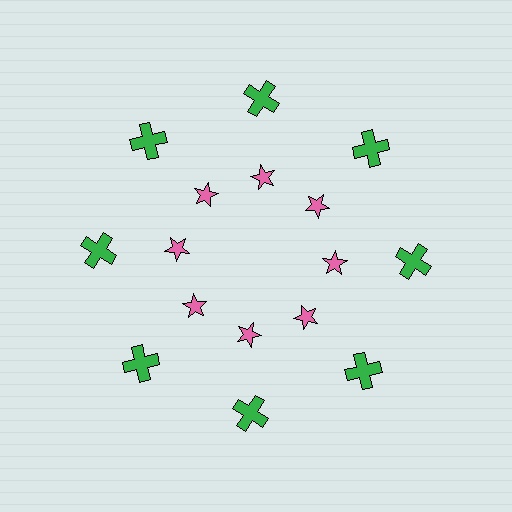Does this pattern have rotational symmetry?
Yes, this pattern has 8-fold rotational symmetry. It looks the same after rotating 45 degrees around the center.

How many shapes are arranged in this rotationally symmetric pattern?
There are 16 shapes, arranged in 8 groups of 2.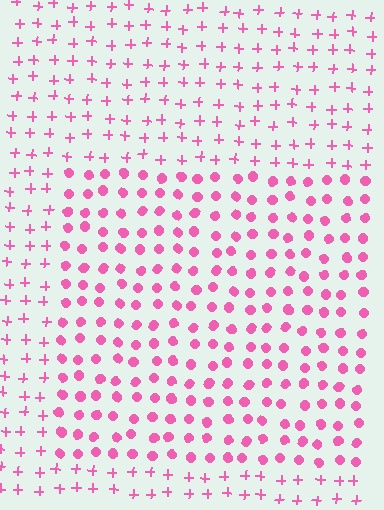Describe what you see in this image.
The image is filled with small pink elements arranged in a uniform grid. A rectangle-shaped region contains circles, while the surrounding area contains plus signs. The boundary is defined purely by the change in element shape.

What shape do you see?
I see a rectangle.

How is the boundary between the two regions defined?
The boundary is defined by a change in element shape: circles inside vs. plus signs outside. All elements share the same color and spacing.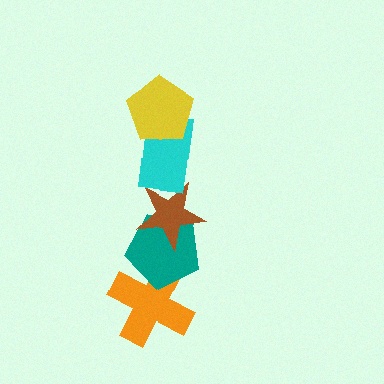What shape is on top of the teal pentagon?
The brown star is on top of the teal pentagon.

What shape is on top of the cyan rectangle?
The yellow pentagon is on top of the cyan rectangle.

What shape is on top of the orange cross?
The teal pentagon is on top of the orange cross.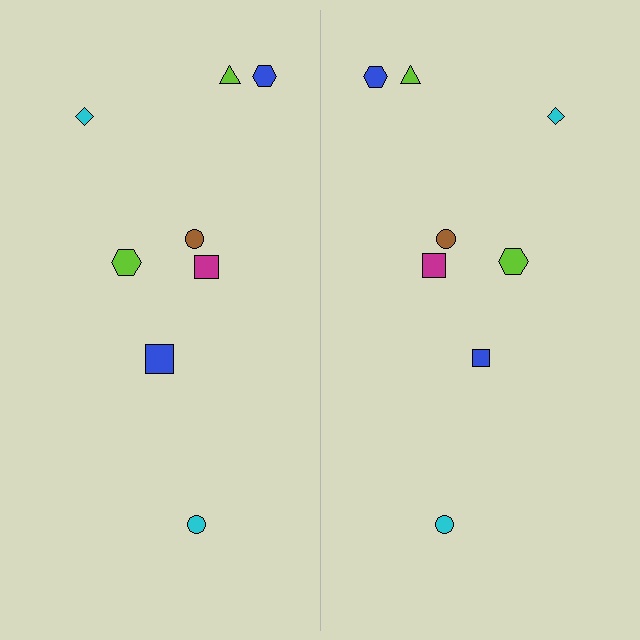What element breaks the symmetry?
The blue square on the right side has a different size than its mirror counterpart.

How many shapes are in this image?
There are 16 shapes in this image.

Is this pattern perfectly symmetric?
No, the pattern is not perfectly symmetric. The blue square on the right side has a different size than its mirror counterpart.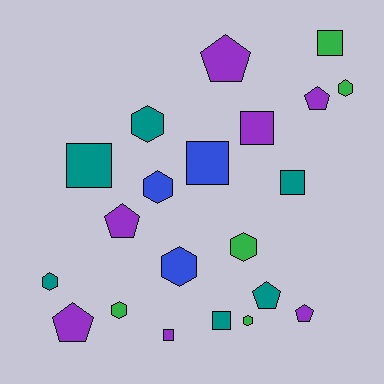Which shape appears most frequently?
Hexagon, with 8 objects.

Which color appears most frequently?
Purple, with 7 objects.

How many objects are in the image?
There are 21 objects.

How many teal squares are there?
There are 3 teal squares.